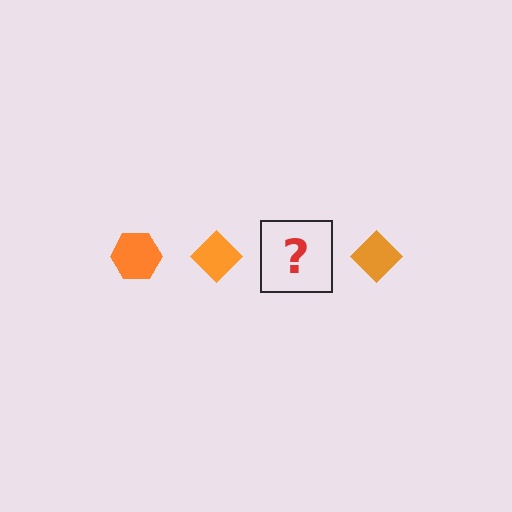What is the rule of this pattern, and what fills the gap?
The rule is that the pattern cycles through hexagon, diamond shapes in orange. The gap should be filled with an orange hexagon.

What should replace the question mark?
The question mark should be replaced with an orange hexagon.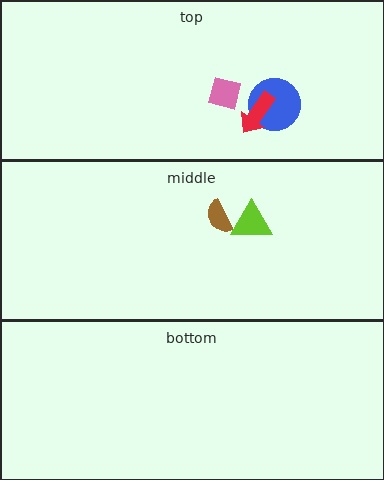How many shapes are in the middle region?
2.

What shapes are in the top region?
The blue circle, the pink square, the red arrow.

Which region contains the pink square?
The top region.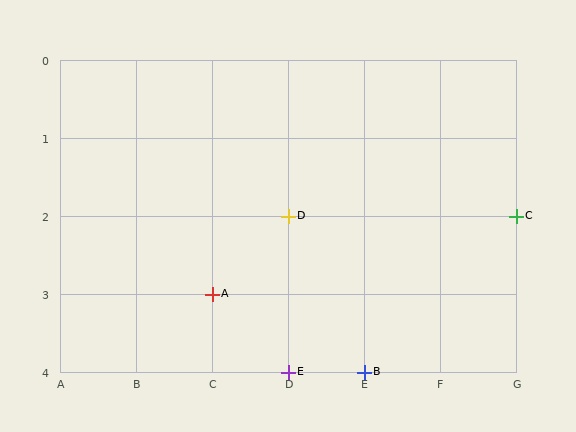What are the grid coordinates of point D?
Point D is at grid coordinates (D, 2).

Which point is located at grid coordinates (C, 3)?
Point A is at (C, 3).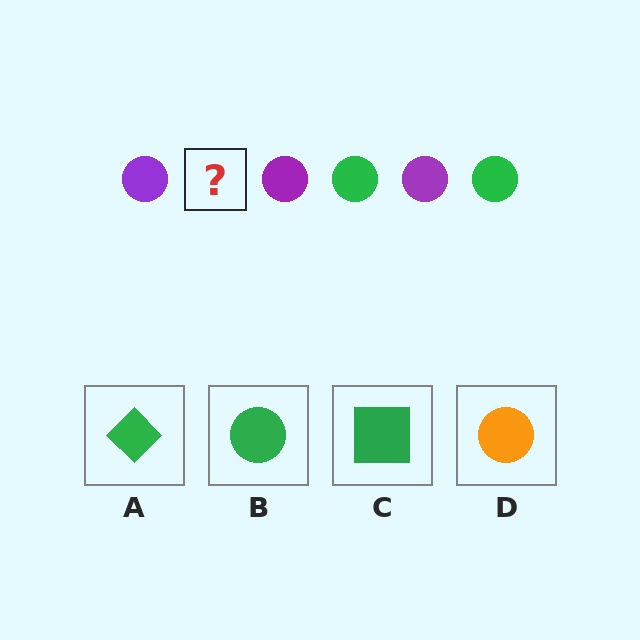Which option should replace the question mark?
Option B.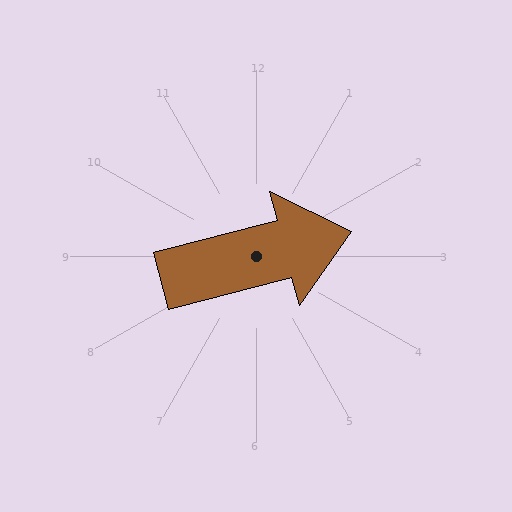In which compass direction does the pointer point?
East.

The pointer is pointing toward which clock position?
Roughly 3 o'clock.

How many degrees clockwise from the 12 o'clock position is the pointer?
Approximately 76 degrees.